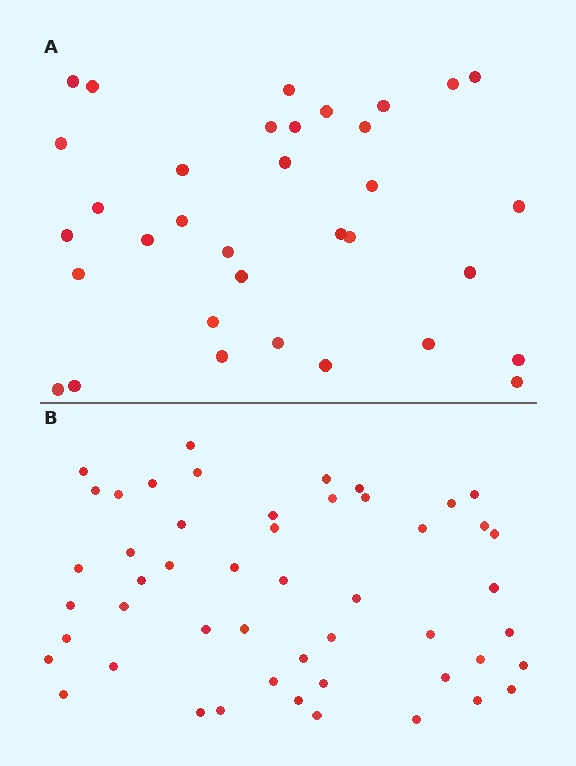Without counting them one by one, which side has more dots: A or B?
Region B (the bottom region) has more dots.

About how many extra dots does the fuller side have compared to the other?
Region B has approximately 15 more dots than region A.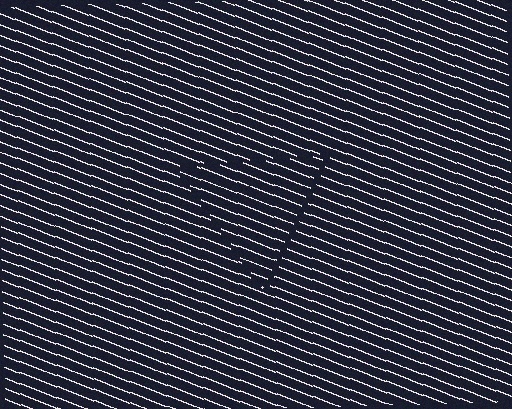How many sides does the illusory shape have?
3 sides — the line-ends trace a triangle.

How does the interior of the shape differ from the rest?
The interior of the shape contains the same grating, shifted by half a period — the contour is defined by the phase discontinuity where line-ends from the inner and outer gratings abut.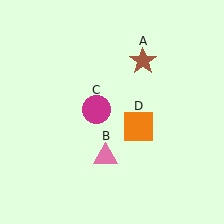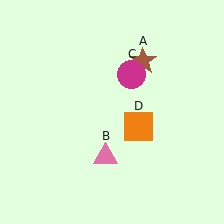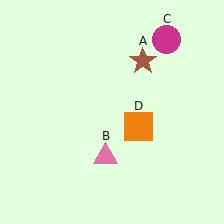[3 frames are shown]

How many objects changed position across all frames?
1 object changed position: magenta circle (object C).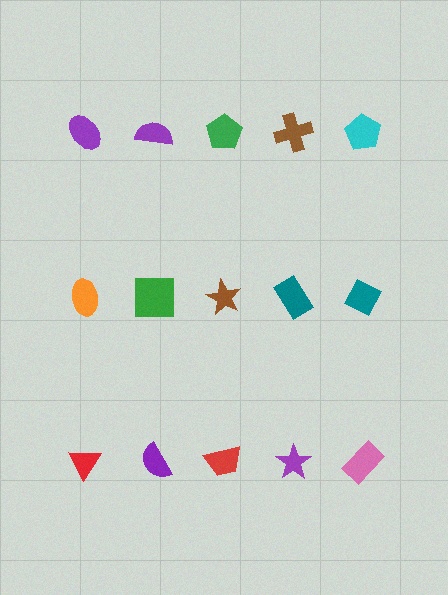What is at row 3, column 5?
A pink rectangle.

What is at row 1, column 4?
A brown cross.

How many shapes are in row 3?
5 shapes.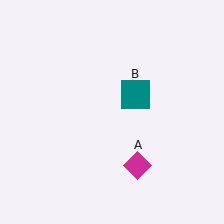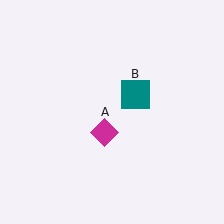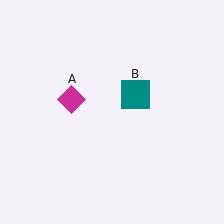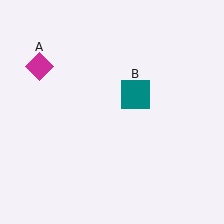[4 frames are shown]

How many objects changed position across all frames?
1 object changed position: magenta diamond (object A).